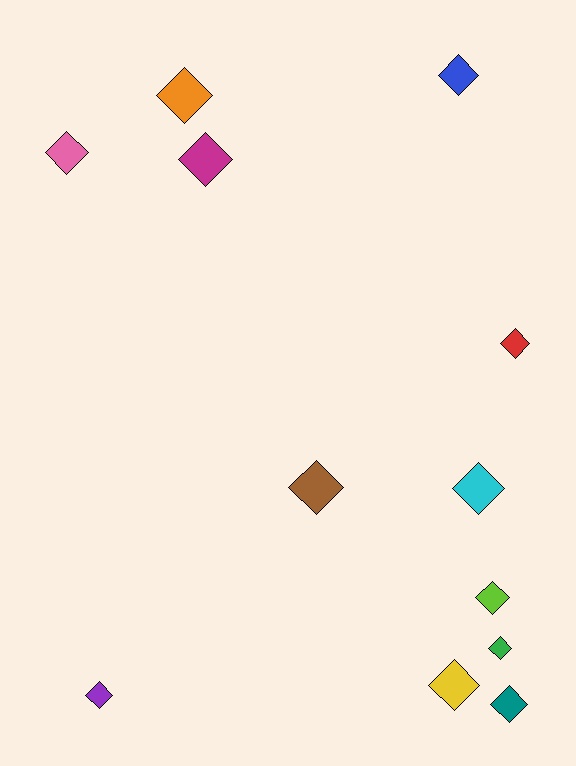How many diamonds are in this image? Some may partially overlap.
There are 12 diamonds.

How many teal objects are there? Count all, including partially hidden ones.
There is 1 teal object.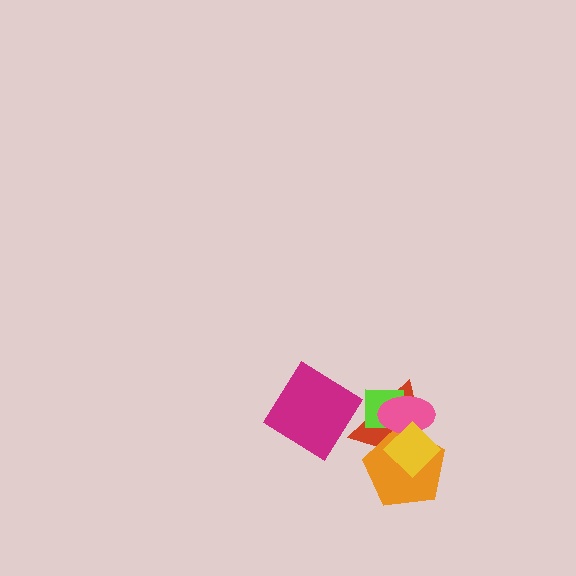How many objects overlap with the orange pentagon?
4 objects overlap with the orange pentagon.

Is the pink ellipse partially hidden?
Yes, it is partially covered by another shape.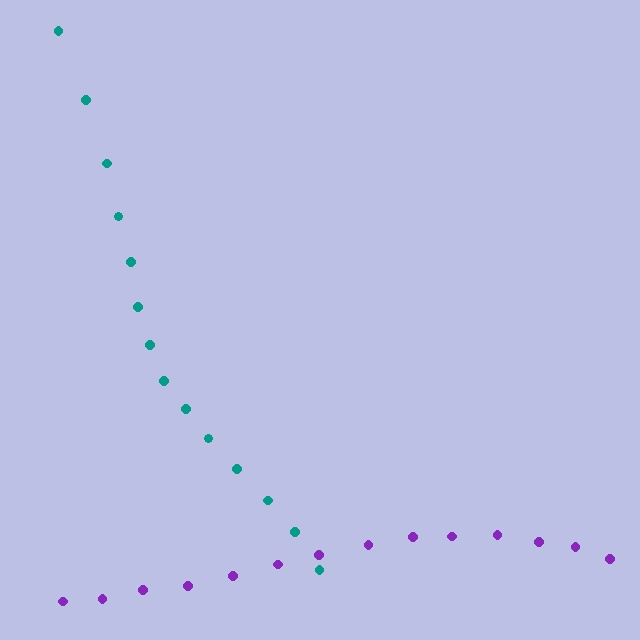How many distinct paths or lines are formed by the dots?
There are 2 distinct paths.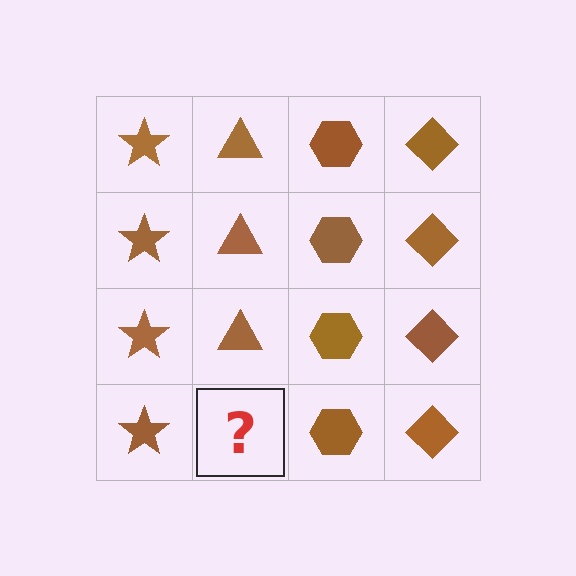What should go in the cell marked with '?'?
The missing cell should contain a brown triangle.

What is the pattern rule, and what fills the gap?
The rule is that each column has a consistent shape. The gap should be filled with a brown triangle.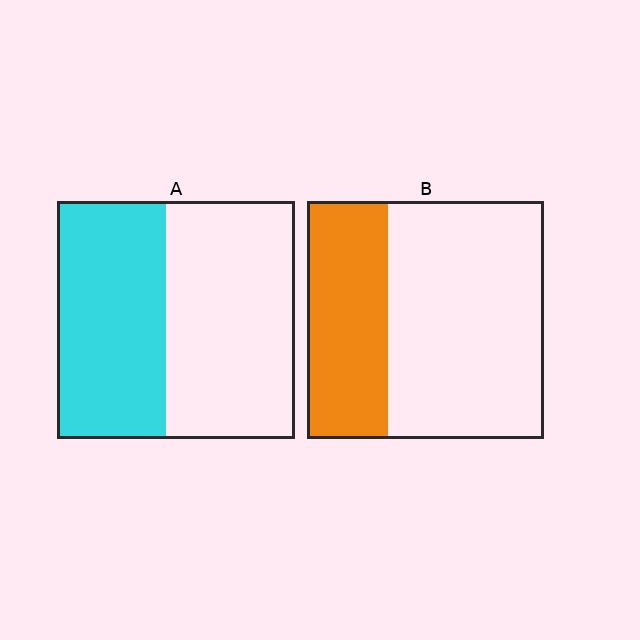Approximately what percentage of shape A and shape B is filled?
A is approximately 45% and B is approximately 35%.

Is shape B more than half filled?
No.